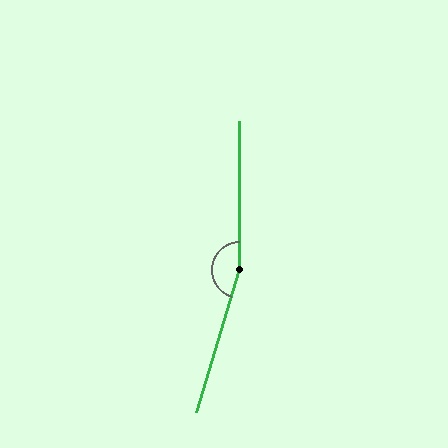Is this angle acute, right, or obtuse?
It is obtuse.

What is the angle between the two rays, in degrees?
Approximately 163 degrees.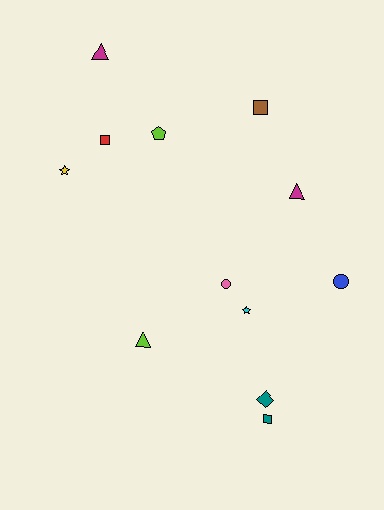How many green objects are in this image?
There are no green objects.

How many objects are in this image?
There are 12 objects.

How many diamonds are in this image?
There is 1 diamond.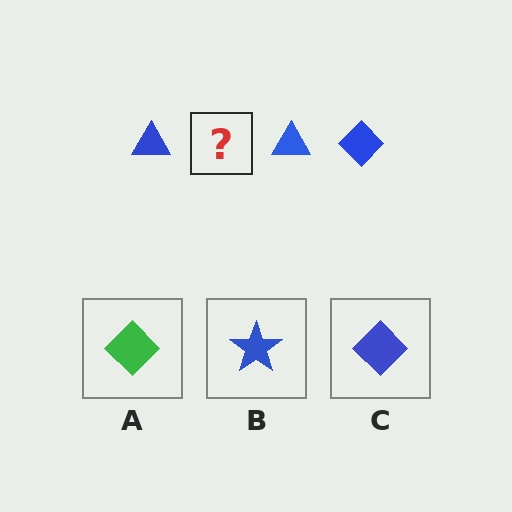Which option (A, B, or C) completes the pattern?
C.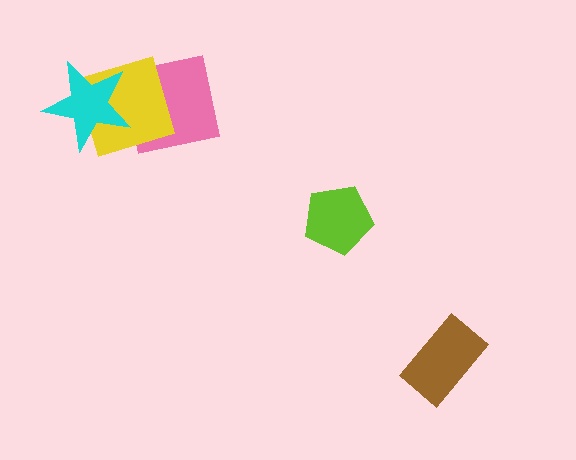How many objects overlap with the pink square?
1 object overlaps with the pink square.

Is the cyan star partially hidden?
No, no other shape covers it.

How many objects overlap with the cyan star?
1 object overlaps with the cyan star.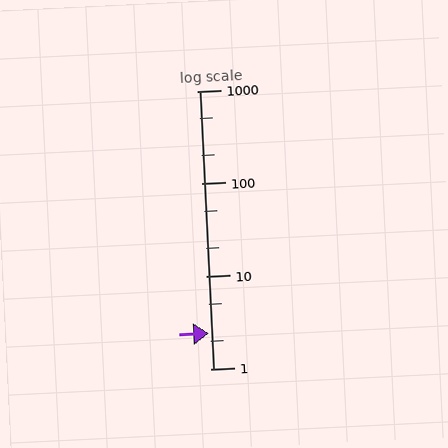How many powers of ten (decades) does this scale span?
The scale spans 3 decades, from 1 to 1000.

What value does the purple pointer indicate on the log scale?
The pointer indicates approximately 2.4.